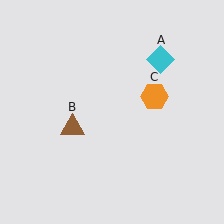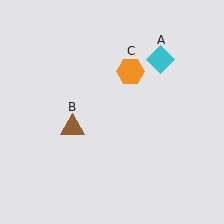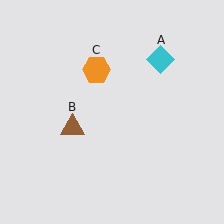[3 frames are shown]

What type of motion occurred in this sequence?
The orange hexagon (object C) rotated counterclockwise around the center of the scene.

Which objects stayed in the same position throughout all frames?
Cyan diamond (object A) and brown triangle (object B) remained stationary.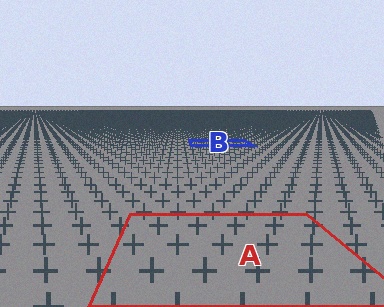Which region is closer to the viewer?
Region A is closer. The texture elements there are larger and more spread out.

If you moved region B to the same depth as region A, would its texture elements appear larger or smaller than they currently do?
They would appear larger. At a closer depth, the same texture elements are projected at a bigger on-screen size.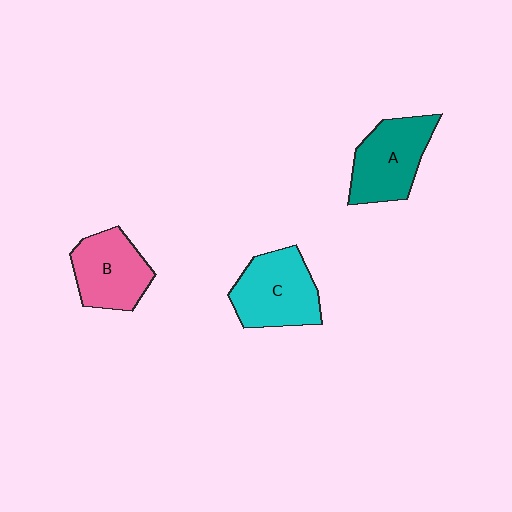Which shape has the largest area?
Shape C (cyan).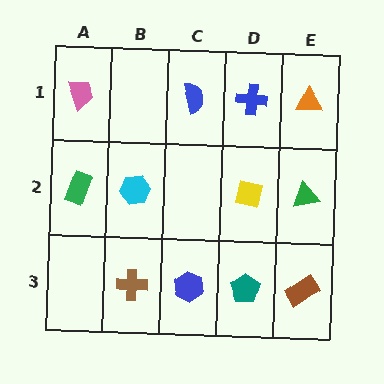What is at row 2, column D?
A yellow square.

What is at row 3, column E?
A brown rectangle.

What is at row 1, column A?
A pink trapezoid.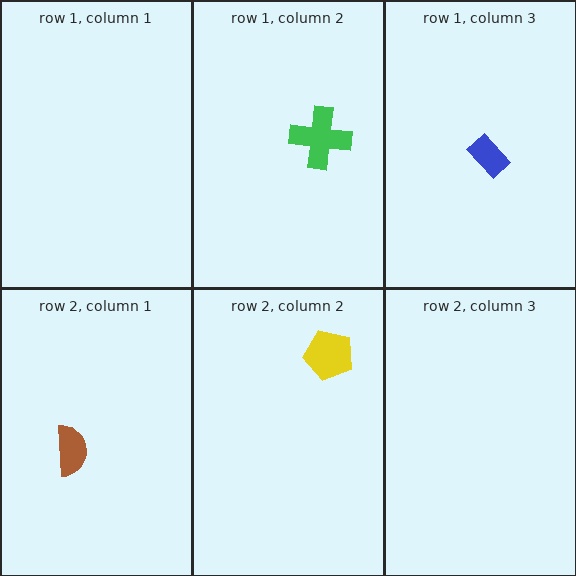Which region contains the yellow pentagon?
The row 2, column 2 region.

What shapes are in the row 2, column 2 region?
The yellow pentagon.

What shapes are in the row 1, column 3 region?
The blue rectangle.